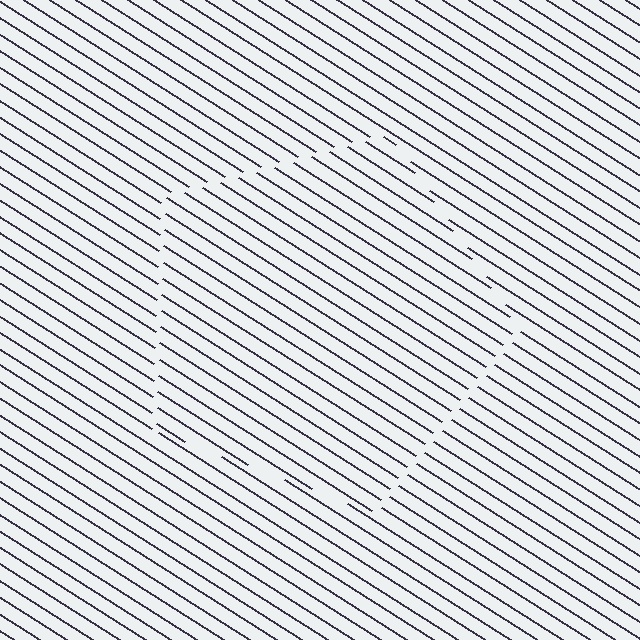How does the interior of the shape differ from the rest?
The interior of the shape contains the same grating, shifted by half a period — the contour is defined by the phase discontinuity where line-ends from the inner and outer gratings abut.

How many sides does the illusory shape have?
5 sides — the line-ends trace a pentagon.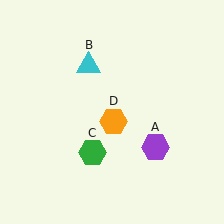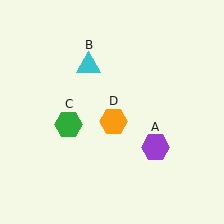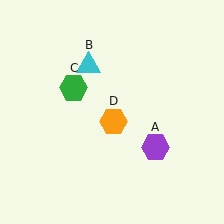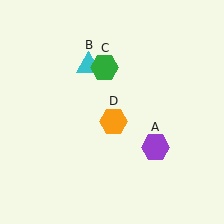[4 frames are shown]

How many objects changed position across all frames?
1 object changed position: green hexagon (object C).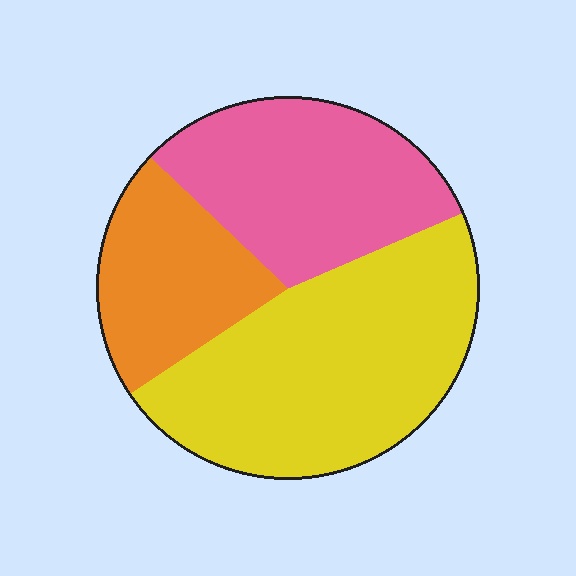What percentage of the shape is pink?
Pink takes up about one third (1/3) of the shape.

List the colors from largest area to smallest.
From largest to smallest: yellow, pink, orange.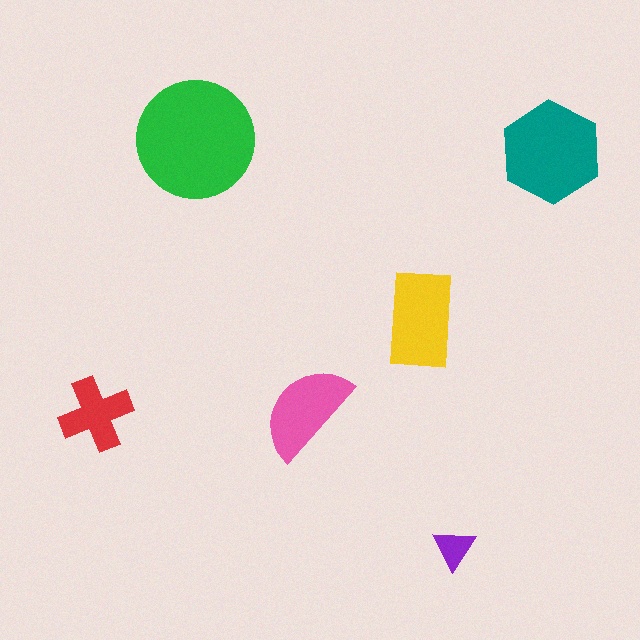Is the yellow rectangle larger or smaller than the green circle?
Smaller.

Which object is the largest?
The green circle.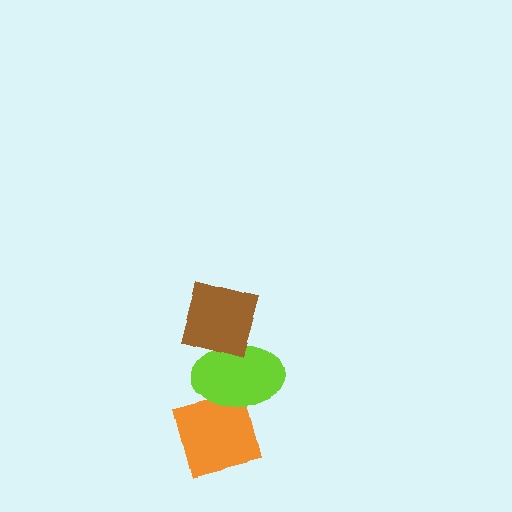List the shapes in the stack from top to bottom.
From top to bottom: the brown square, the lime ellipse, the orange square.